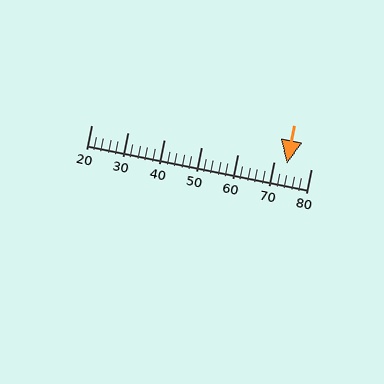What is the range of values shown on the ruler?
The ruler shows values from 20 to 80.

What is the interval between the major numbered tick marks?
The major tick marks are spaced 10 units apart.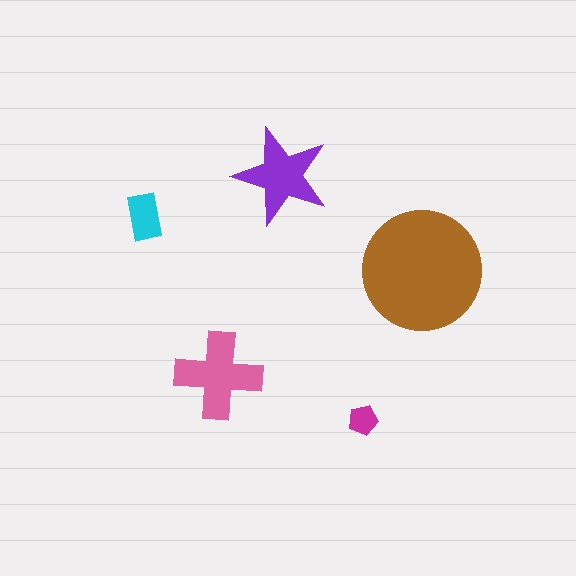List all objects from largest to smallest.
The brown circle, the pink cross, the purple star, the cyan rectangle, the magenta pentagon.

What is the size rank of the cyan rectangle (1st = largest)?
4th.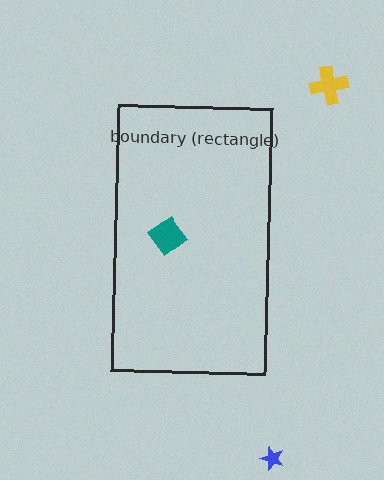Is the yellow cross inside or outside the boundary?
Outside.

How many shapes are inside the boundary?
1 inside, 2 outside.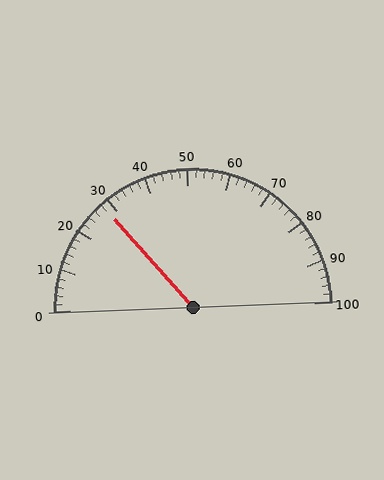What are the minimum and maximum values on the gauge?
The gauge ranges from 0 to 100.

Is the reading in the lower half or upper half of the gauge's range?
The reading is in the lower half of the range (0 to 100).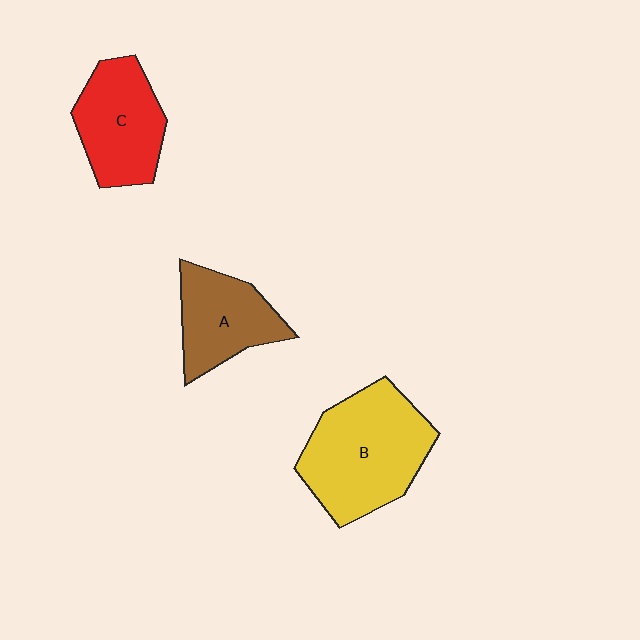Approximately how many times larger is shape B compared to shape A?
Approximately 1.6 times.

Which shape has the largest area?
Shape B (yellow).